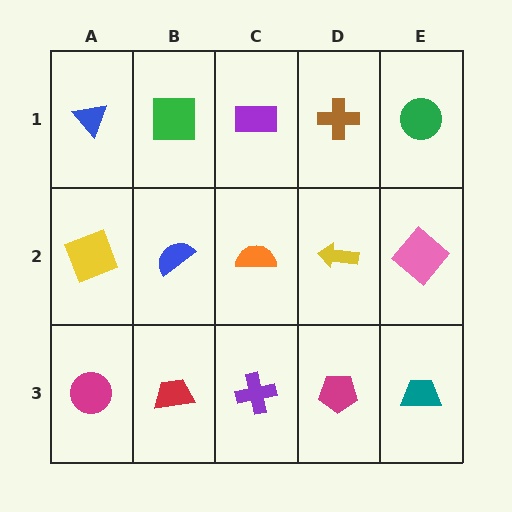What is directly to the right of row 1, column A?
A green square.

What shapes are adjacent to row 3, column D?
A yellow arrow (row 2, column D), a purple cross (row 3, column C), a teal trapezoid (row 3, column E).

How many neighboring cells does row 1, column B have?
3.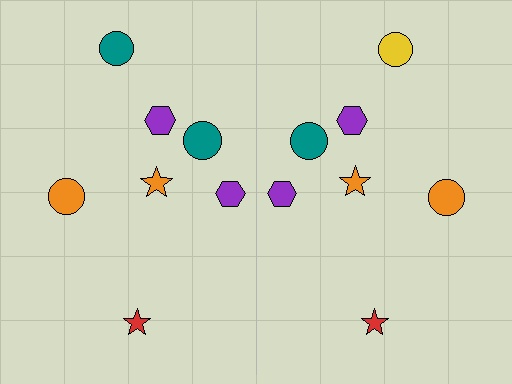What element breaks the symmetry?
The yellow circle on the right side breaks the symmetry — its mirror counterpart is teal.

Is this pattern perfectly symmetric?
No, the pattern is not perfectly symmetric. The yellow circle on the right side breaks the symmetry — its mirror counterpart is teal.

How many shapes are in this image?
There are 14 shapes in this image.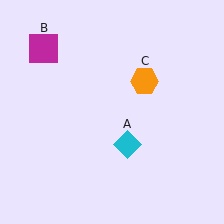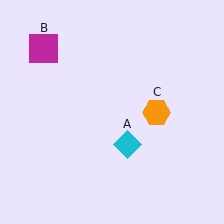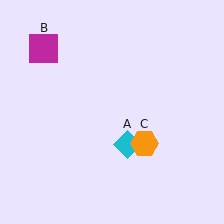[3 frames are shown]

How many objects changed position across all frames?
1 object changed position: orange hexagon (object C).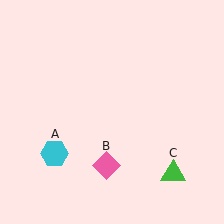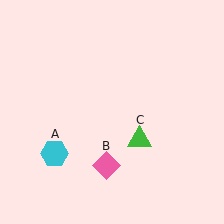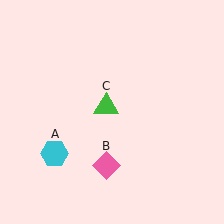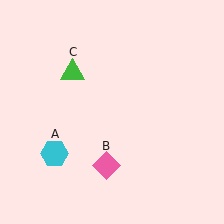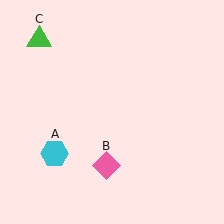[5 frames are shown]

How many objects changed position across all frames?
1 object changed position: green triangle (object C).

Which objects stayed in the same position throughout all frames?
Cyan hexagon (object A) and pink diamond (object B) remained stationary.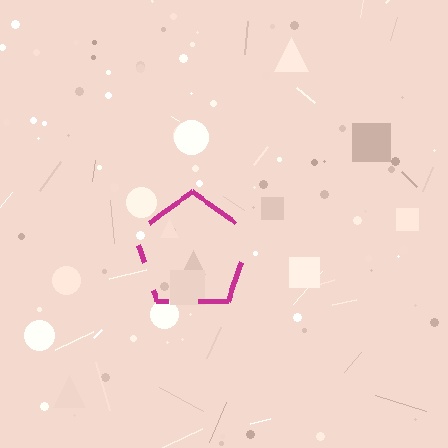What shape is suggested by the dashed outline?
The dashed outline suggests a pentagon.